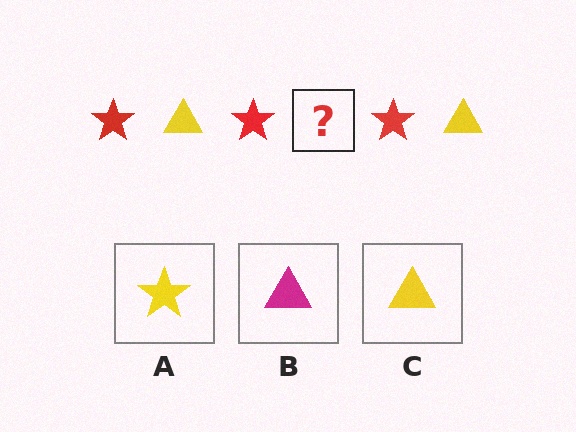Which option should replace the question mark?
Option C.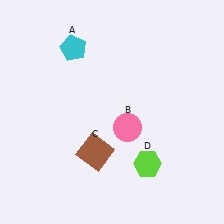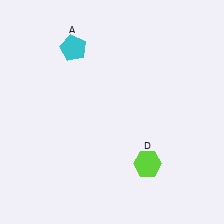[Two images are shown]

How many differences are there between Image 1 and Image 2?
There are 2 differences between the two images.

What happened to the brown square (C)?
The brown square (C) was removed in Image 2. It was in the bottom-left area of Image 1.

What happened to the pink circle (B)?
The pink circle (B) was removed in Image 2. It was in the bottom-right area of Image 1.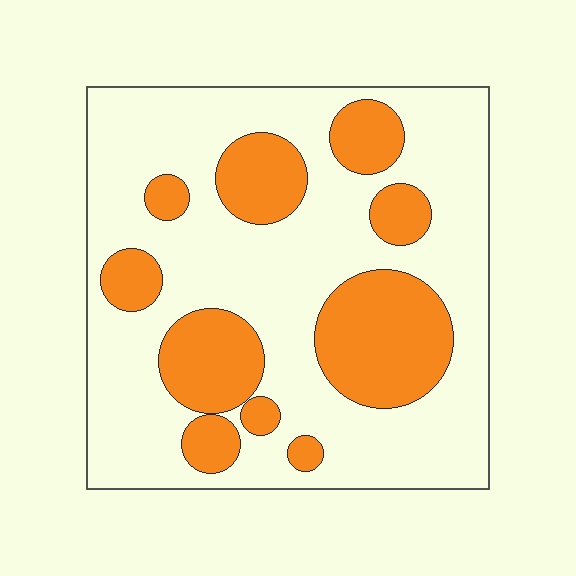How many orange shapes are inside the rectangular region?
10.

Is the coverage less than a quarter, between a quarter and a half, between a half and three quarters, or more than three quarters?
Between a quarter and a half.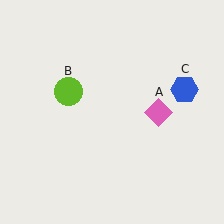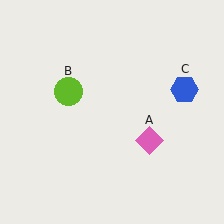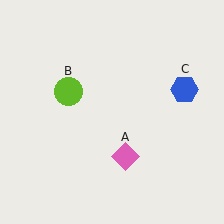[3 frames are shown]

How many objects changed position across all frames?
1 object changed position: pink diamond (object A).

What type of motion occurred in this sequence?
The pink diamond (object A) rotated clockwise around the center of the scene.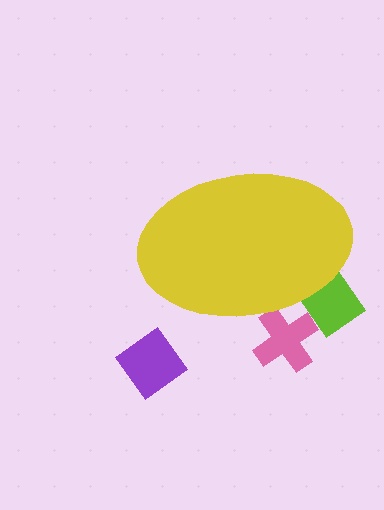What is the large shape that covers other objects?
A yellow ellipse.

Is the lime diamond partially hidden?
Yes, the lime diamond is partially hidden behind the yellow ellipse.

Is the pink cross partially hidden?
Yes, the pink cross is partially hidden behind the yellow ellipse.